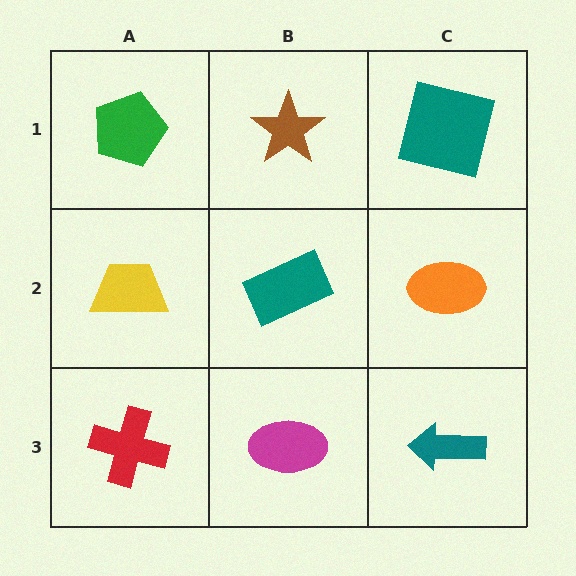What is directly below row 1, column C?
An orange ellipse.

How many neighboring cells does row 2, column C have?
3.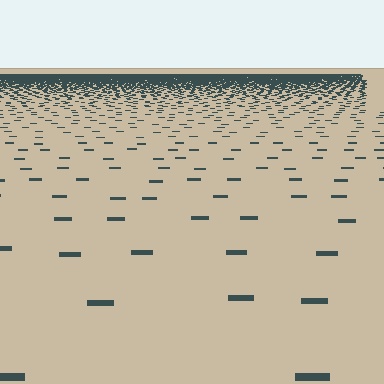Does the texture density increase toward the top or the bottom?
Density increases toward the top.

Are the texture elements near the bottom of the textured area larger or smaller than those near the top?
Larger. Near the bottom, elements are closer to the viewer and appear at a bigger on-screen size.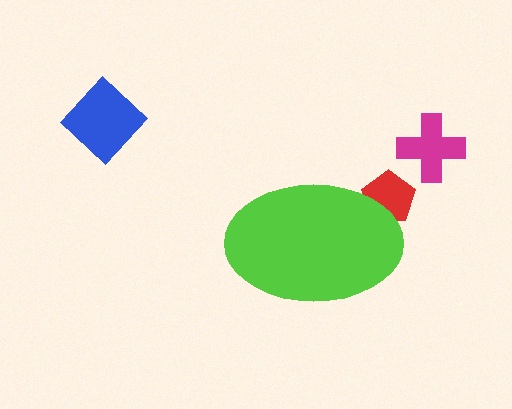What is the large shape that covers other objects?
A lime ellipse.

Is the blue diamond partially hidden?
No, the blue diamond is fully visible.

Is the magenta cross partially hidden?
No, the magenta cross is fully visible.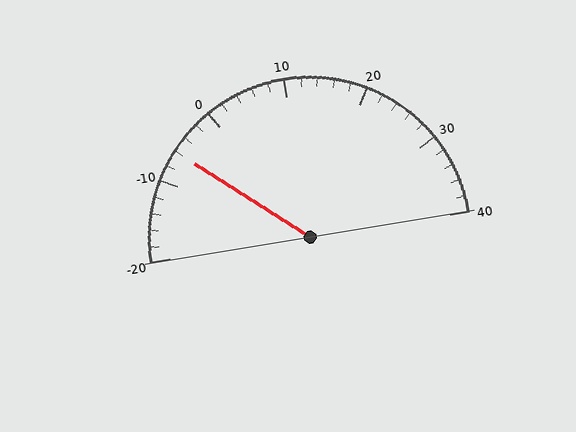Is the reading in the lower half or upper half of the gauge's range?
The reading is in the lower half of the range (-20 to 40).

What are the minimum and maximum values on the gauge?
The gauge ranges from -20 to 40.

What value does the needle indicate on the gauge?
The needle indicates approximately -6.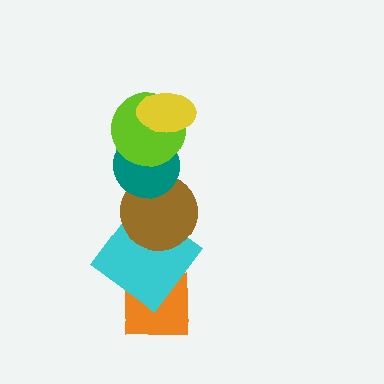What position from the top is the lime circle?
The lime circle is 2nd from the top.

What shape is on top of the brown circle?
The teal circle is on top of the brown circle.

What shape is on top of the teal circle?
The lime circle is on top of the teal circle.